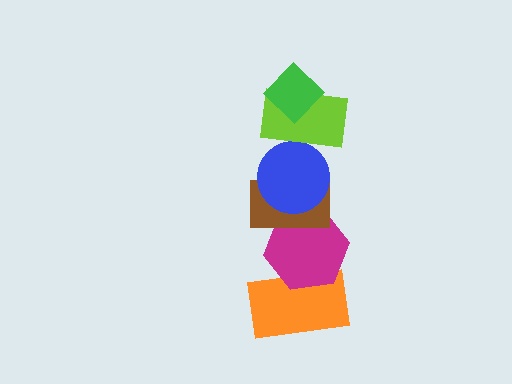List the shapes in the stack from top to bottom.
From top to bottom: the green diamond, the lime rectangle, the blue circle, the brown rectangle, the magenta hexagon, the orange rectangle.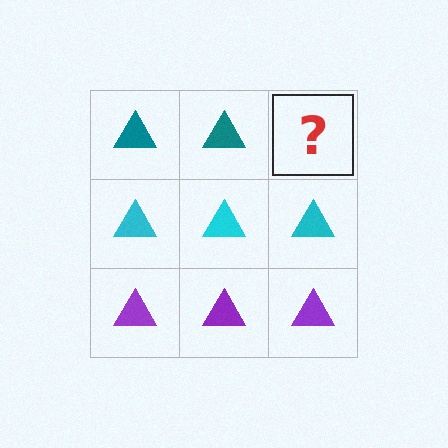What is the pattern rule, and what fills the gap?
The rule is that each row has a consistent color. The gap should be filled with a teal triangle.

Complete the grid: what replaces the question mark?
The question mark should be replaced with a teal triangle.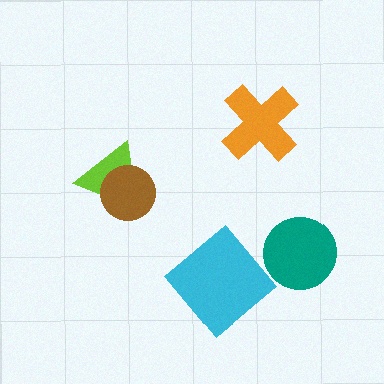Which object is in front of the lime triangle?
The brown circle is in front of the lime triangle.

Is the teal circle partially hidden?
No, no other shape covers it.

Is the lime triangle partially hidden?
Yes, it is partially covered by another shape.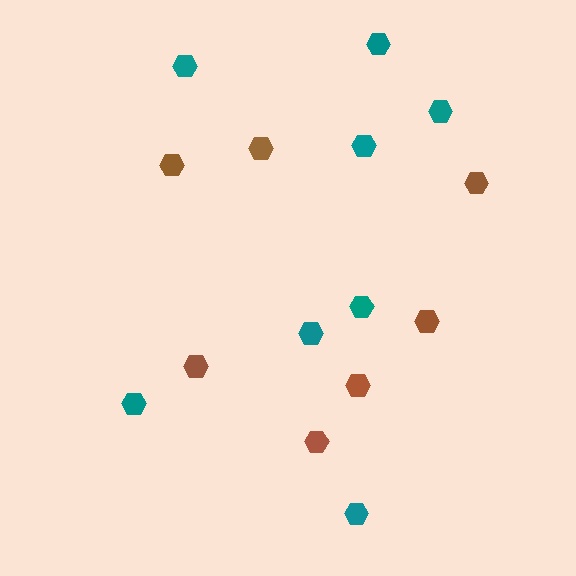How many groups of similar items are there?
There are 2 groups: one group of brown hexagons (7) and one group of teal hexagons (8).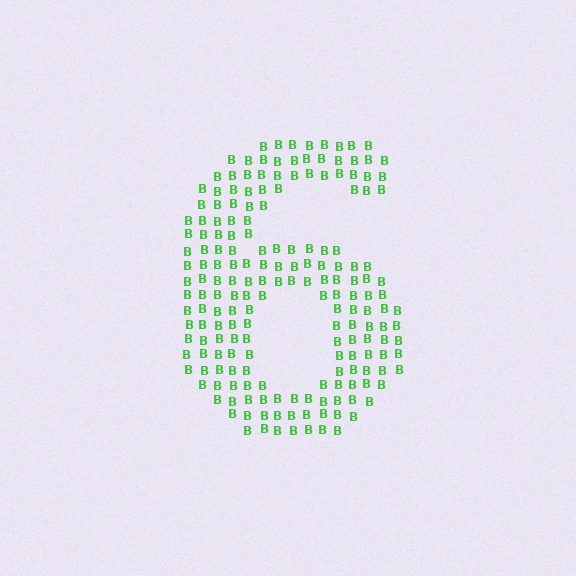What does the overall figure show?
The overall figure shows the digit 6.